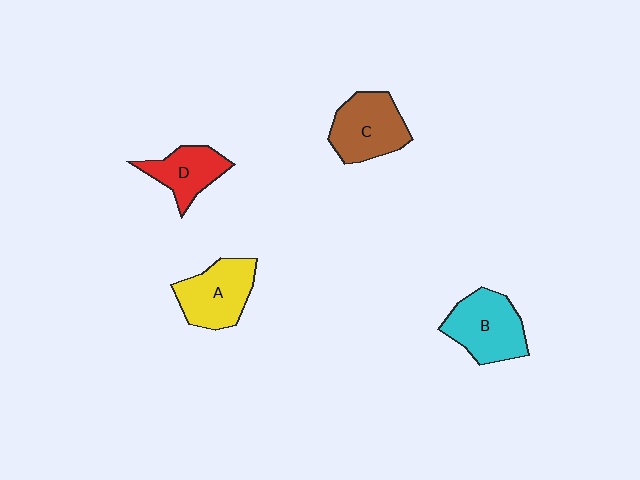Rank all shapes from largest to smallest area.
From largest to smallest: B (cyan), C (brown), A (yellow), D (red).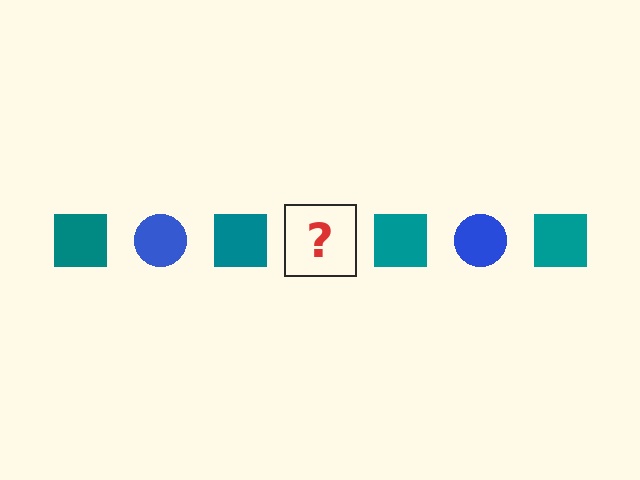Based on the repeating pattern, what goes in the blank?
The blank should be a blue circle.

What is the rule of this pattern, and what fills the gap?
The rule is that the pattern alternates between teal square and blue circle. The gap should be filled with a blue circle.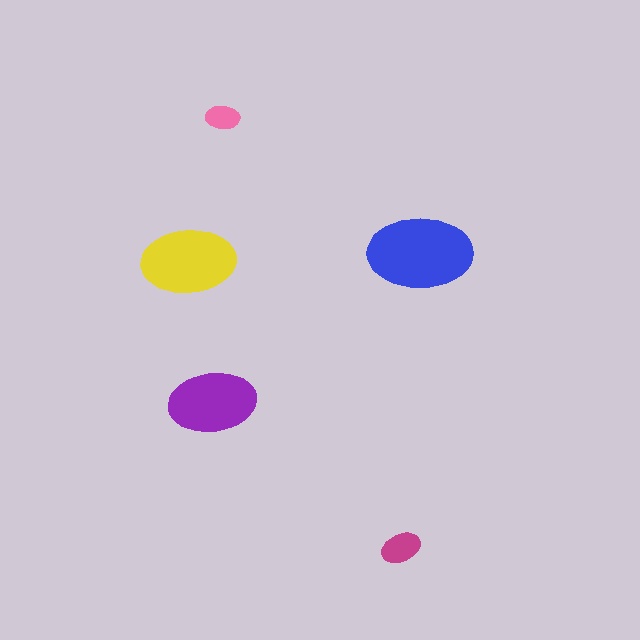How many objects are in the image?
There are 5 objects in the image.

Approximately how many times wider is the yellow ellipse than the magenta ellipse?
About 2.5 times wider.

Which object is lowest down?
The magenta ellipse is bottommost.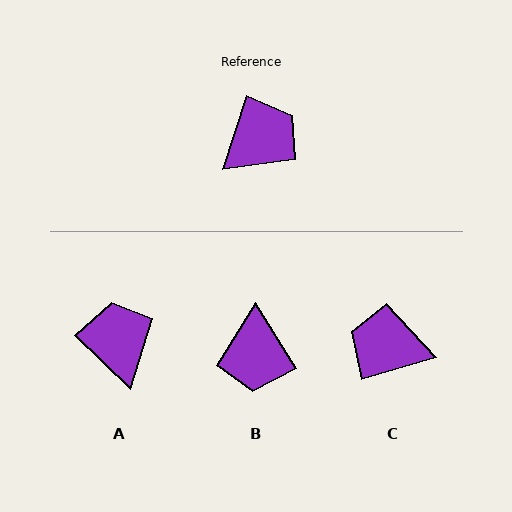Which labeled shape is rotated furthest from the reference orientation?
B, about 130 degrees away.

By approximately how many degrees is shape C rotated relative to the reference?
Approximately 125 degrees counter-clockwise.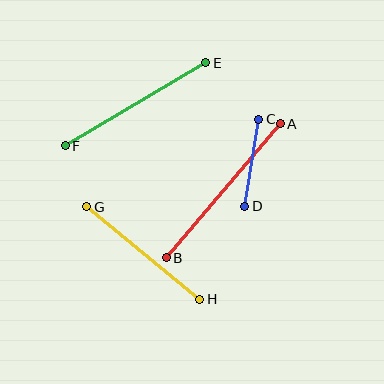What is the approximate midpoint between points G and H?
The midpoint is at approximately (143, 253) pixels.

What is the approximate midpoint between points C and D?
The midpoint is at approximately (252, 163) pixels.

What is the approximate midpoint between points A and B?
The midpoint is at approximately (223, 191) pixels.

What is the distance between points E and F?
The distance is approximately 163 pixels.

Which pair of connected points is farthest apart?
Points A and B are farthest apart.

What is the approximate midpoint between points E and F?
The midpoint is at approximately (135, 104) pixels.